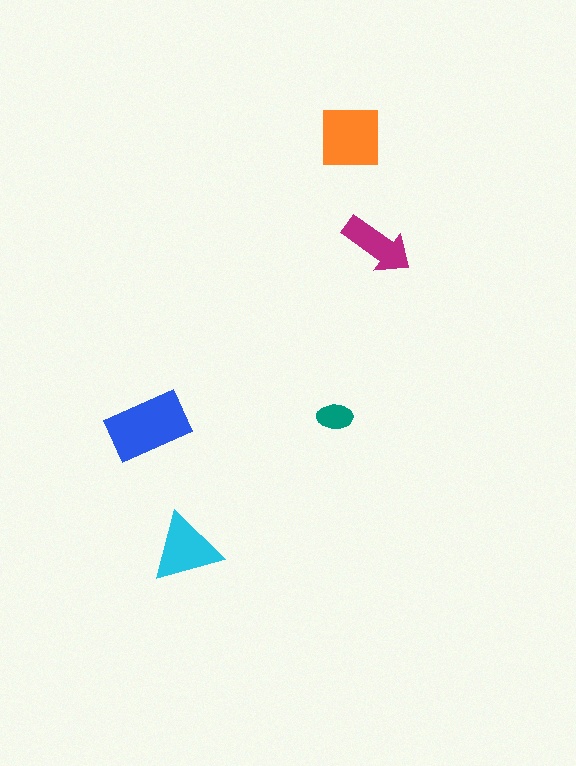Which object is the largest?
The blue rectangle.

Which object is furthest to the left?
The blue rectangle is leftmost.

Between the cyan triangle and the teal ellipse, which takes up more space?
The cyan triangle.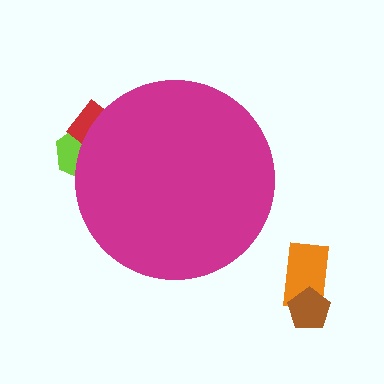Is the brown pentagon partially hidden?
No, the brown pentagon is fully visible.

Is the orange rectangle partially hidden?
No, the orange rectangle is fully visible.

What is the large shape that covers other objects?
A magenta circle.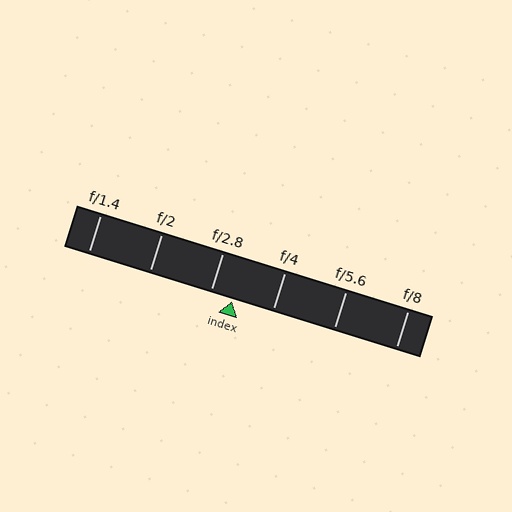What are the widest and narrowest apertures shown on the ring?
The widest aperture shown is f/1.4 and the narrowest is f/8.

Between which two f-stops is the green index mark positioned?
The index mark is between f/2.8 and f/4.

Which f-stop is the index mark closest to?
The index mark is closest to f/2.8.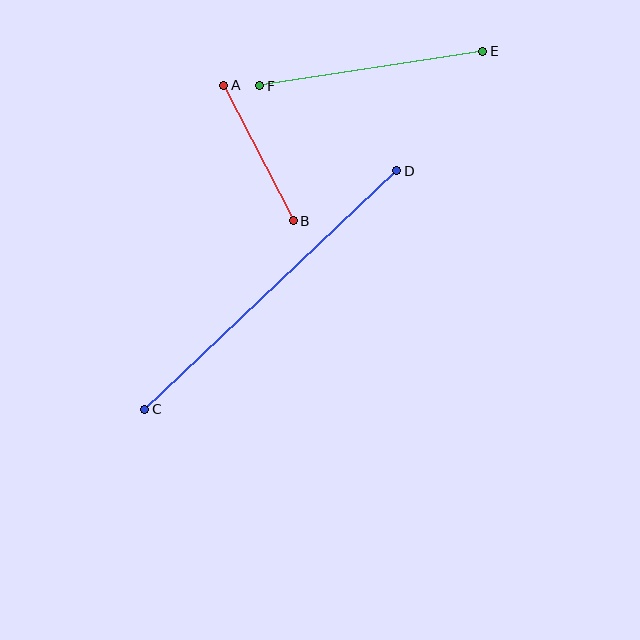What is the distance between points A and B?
The distance is approximately 152 pixels.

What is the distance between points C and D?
The distance is approximately 347 pixels.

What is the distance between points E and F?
The distance is approximately 226 pixels.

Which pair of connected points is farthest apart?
Points C and D are farthest apart.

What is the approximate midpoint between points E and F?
The midpoint is at approximately (371, 68) pixels.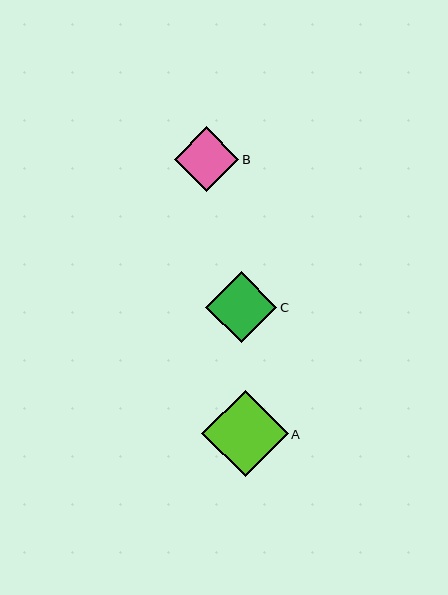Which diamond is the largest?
Diamond A is the largest with a size of approximately 86 pixels.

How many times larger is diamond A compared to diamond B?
Diamond A is approximately 1.3 times the size of diamond B.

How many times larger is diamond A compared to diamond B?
Diamond A is approximately 1.3 times the size of diamond B.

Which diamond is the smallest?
Diamond B is the smallest with a size of approximately 64 pixels.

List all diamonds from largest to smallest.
From largest to smallest: A, C, B.